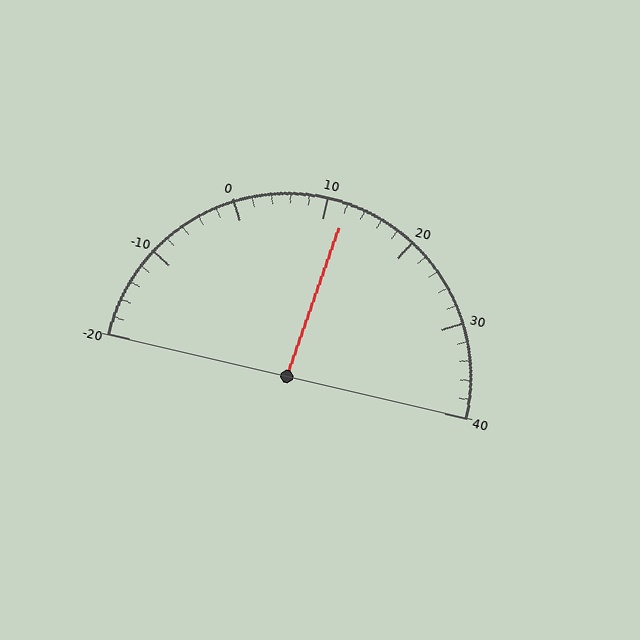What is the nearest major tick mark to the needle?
The nearest major tick mark is 10.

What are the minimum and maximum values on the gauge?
The gauge ranges from -20 to 40.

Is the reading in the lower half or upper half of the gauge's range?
The reading is in the upper half of the range (-20 to 40).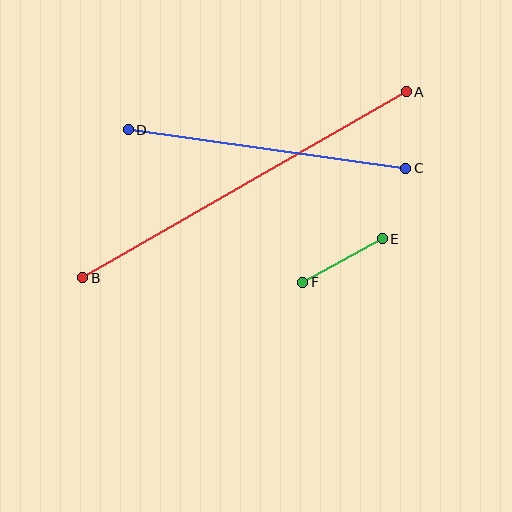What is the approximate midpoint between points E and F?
The midpoint is at approximately (342, 261) pixels.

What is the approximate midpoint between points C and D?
The midpoint is at approximately (267, 149) pixels.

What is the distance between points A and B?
The distance is approximately 373 pixels.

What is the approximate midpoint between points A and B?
The midpoint is at approximately (245, 185) pixels.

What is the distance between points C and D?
The distance is approximately 280 pixels.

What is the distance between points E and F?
The distance is approximately 91 pixels.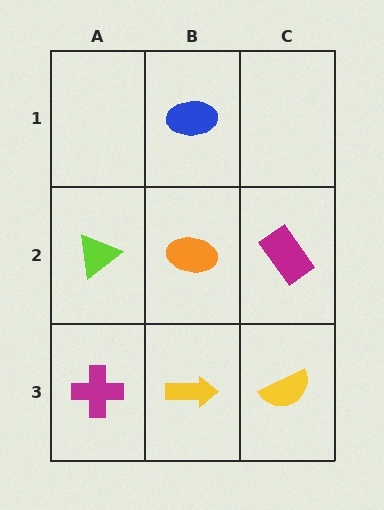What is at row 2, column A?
A lime triangle.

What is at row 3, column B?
A yellow arrow.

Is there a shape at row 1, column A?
No, that cell is empty.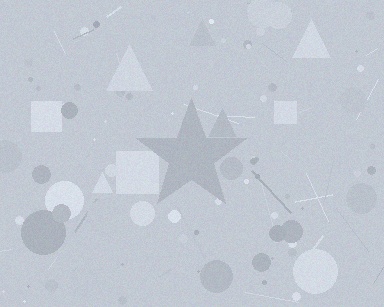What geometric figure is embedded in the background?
A star is embedded in the background.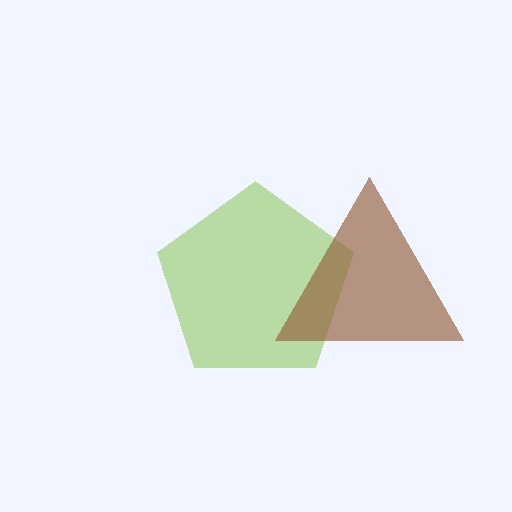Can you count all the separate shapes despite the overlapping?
Yes, there are 2 separate shapes.